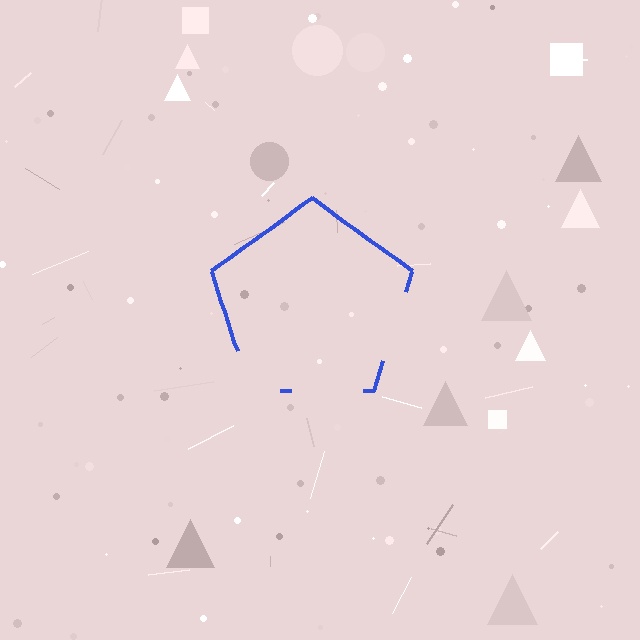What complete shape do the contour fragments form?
The contour fragments form a pentagon.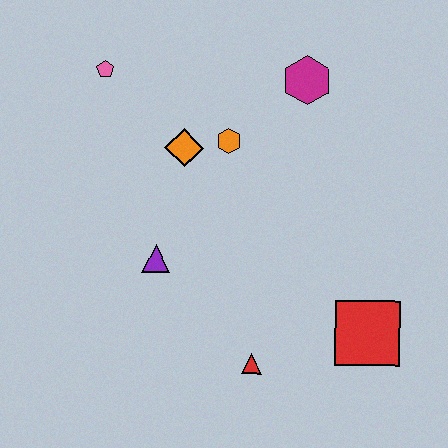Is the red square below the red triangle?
No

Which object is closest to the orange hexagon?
The orange diamond is closest to the orange hexagon.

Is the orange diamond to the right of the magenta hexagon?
No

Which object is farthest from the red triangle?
The pink pentagon is farthest from the red triangle.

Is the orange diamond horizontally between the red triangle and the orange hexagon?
No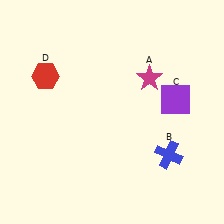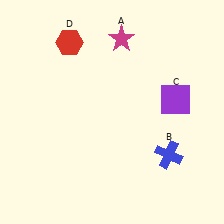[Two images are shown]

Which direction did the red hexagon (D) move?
The red hexagon (D) moved up.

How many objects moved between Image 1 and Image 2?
2 objects moved between the two images.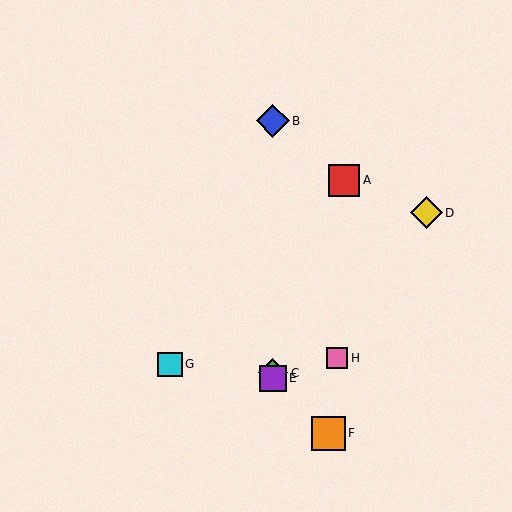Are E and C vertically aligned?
Yes, both are at x≈273.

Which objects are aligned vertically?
Objects B, C, E are aligned vertically.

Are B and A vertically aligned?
No, B is at x≈273 and A is at x≈344.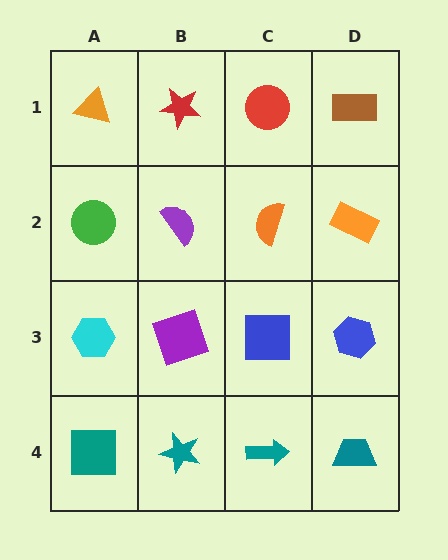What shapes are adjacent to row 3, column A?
A green circle (row 2, column A), a teal square (row 4, column A), a purple square (row 3, column B).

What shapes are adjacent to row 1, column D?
An orange rectangle (row 2, column D), a red circle (row 1, column C).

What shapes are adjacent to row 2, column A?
An orange triangle (row 1, column A), a cyan hexagon (row 3, column A), a purple semicircle (row 2, column B).